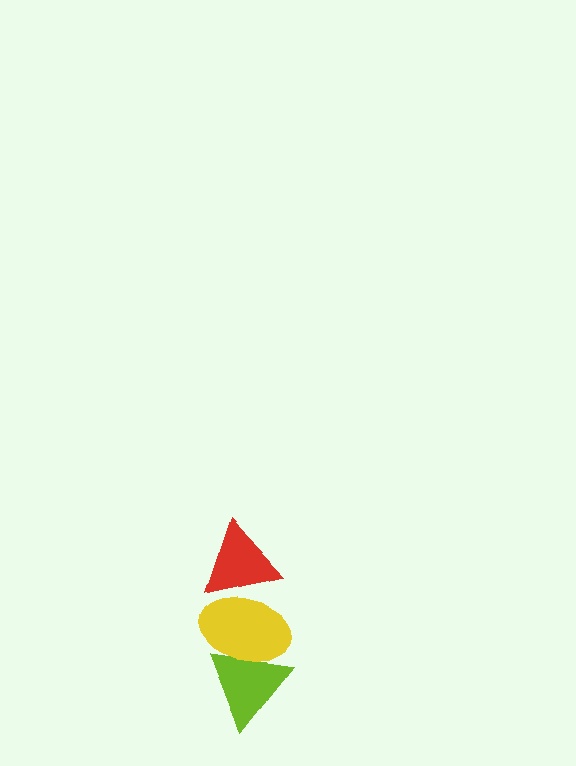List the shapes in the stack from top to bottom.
From top to bottom: the red triangle, the yellow ellipse, the lime triangle.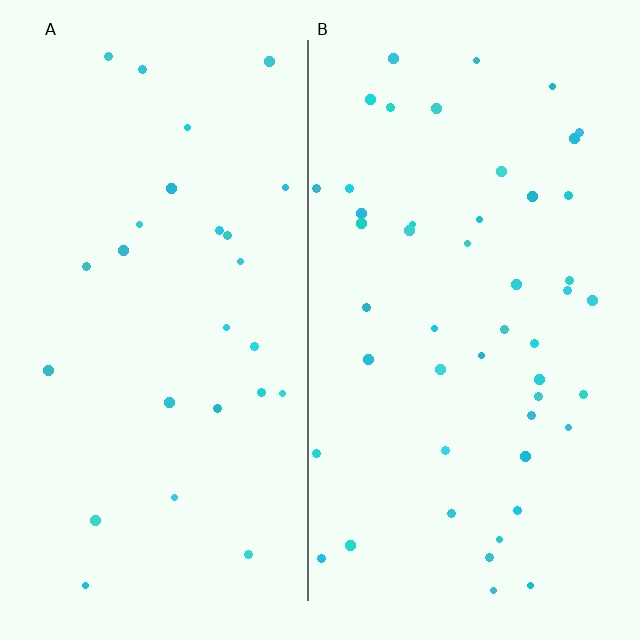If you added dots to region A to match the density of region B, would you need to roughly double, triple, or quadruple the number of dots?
Approximately double.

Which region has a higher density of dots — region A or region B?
B (the right).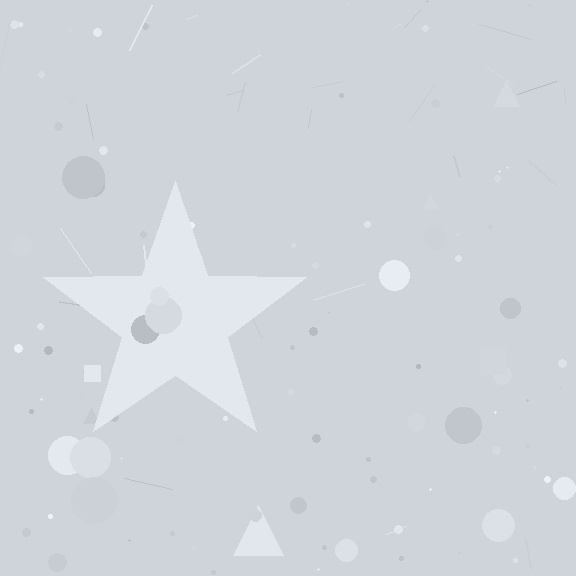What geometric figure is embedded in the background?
A star is embedded in the background.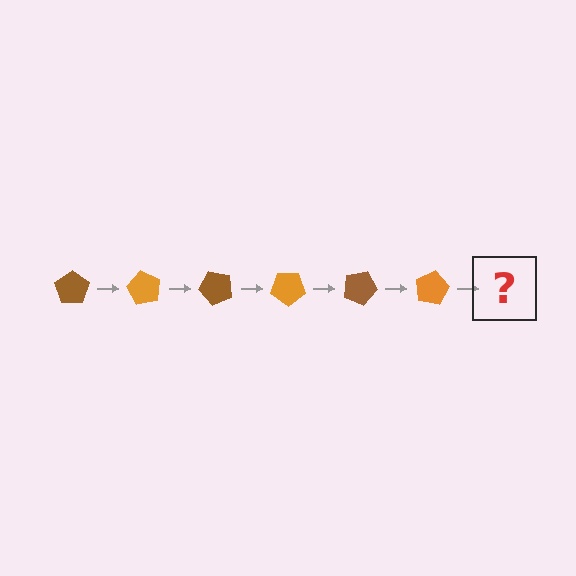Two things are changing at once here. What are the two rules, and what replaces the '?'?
The two rules are that it rotates 60 degrees each step and the color cycles through brown and orange. The '?' should be a brown pentagon, rotated 360 degrees from the start.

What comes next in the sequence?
The next element should be a brown pentagon, rotated 360 degrees from the start.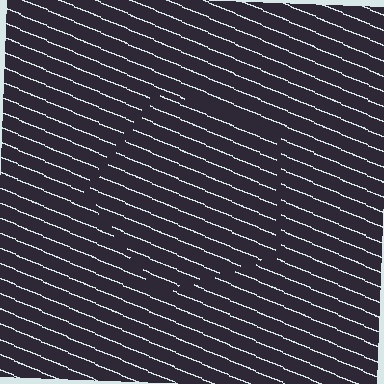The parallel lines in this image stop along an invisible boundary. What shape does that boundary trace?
An illusory pentagon. The interior of the shape contains the same grating, shifted by half a period — the contour is defined by the phase discontinuity where line-ends from the inner and outer gratings abut.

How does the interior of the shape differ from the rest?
The interior of the shape contains the same grating, shifted by half a period — the contour is defined by the phase discontinuity where line-ends from the inner and outer gratings abut.